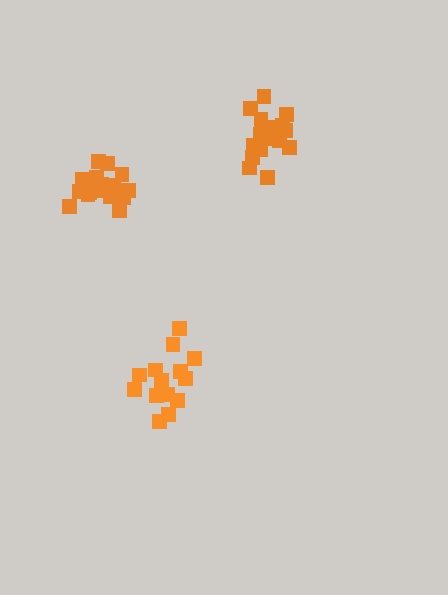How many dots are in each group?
Group 1: 20 dots, Group 2: 14 dots, Group 3: 16 dots (50 total).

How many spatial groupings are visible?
There are 3 spatial groupings.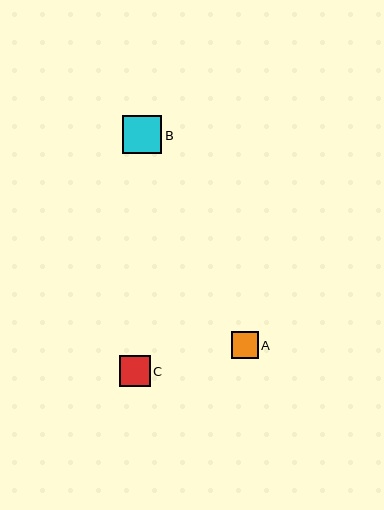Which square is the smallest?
Square A is the smallest with a size of approximately 27 pixels.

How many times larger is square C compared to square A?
Square C is approximately 1.1 times the size of square A.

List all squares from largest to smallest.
From largest to smallest: B, C, A.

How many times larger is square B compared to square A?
Square B is approximately 1.5 times the size of square A.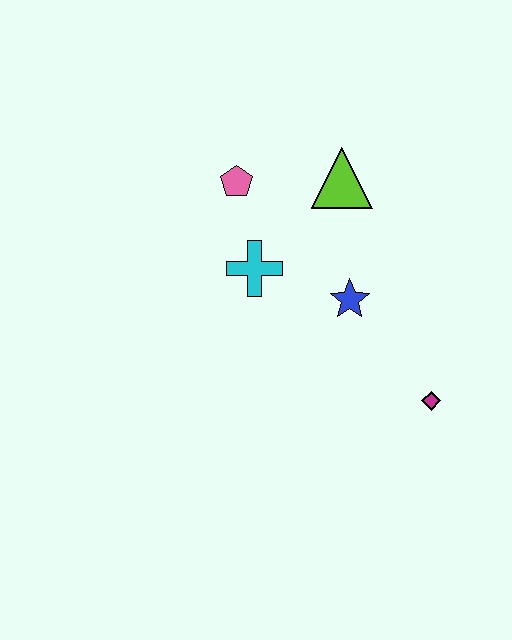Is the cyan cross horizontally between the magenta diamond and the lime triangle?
No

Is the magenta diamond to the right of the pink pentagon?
Yes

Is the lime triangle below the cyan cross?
No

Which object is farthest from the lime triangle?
The magenta diamond is farthest from the lime triangle.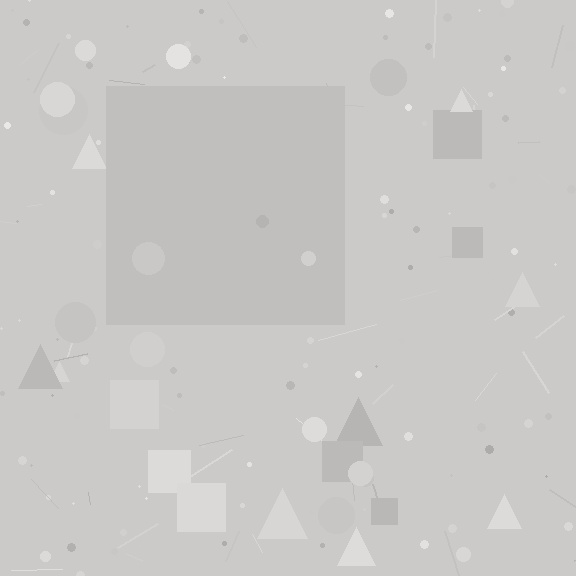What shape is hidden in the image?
A square is hidden in the image.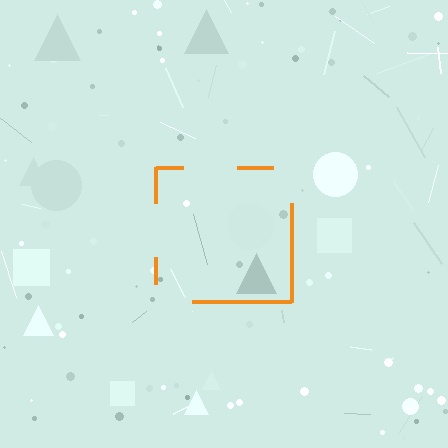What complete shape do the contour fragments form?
The contour fragments form a square.